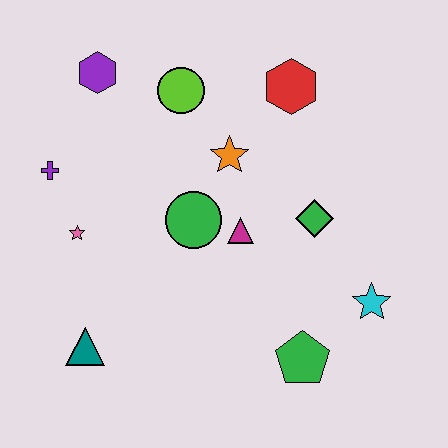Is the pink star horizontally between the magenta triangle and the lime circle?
No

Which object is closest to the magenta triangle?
The green circle is closest to the magenta triangle.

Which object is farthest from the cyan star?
The purple hexagon is farthest from the cyan star.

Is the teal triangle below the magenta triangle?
Yes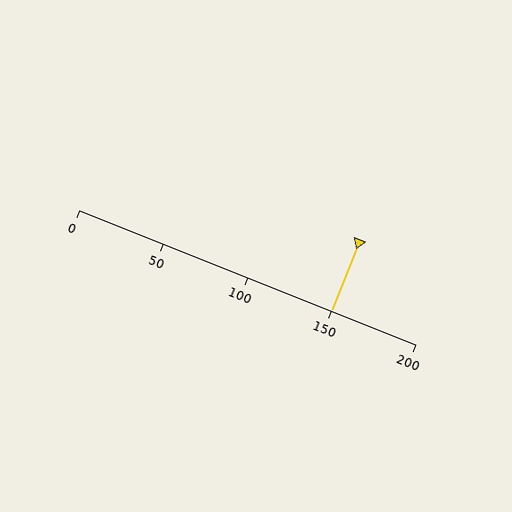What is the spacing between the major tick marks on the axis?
The major ticks are spaced 50 apart.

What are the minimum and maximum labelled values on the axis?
The axis runs from 0 to 200.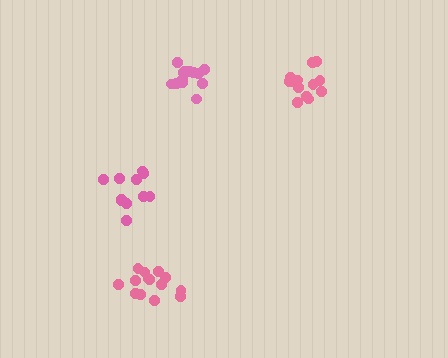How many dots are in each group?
Group 1: 14 dots, Group 2: 13 dots, Group 3: 13 dots, Group 4: 11 dots (51 total).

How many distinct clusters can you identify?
There are 4 distinct clusters.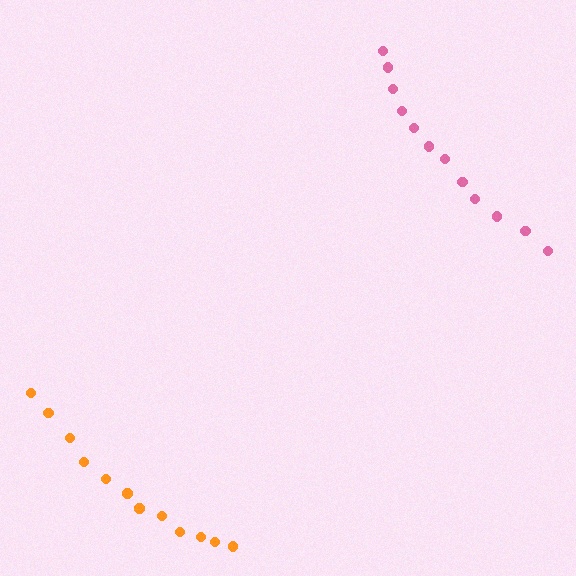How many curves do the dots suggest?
There are 2 distinct paths.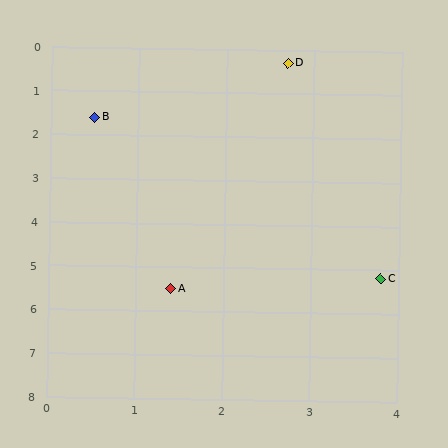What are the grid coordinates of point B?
Point B is at approximately (0.5, 1.6).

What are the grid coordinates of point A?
Point A is at approximately (1.4, 5.5).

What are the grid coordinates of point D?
Point D is at approximately (2.7, 0.3).